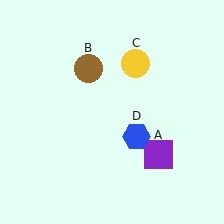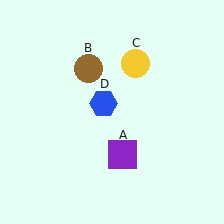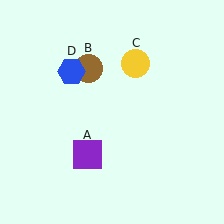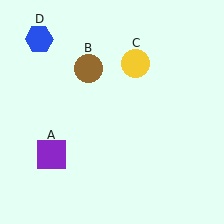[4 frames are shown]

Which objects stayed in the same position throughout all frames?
Brown circle (object B) and yellow circle (object C) remained stationary.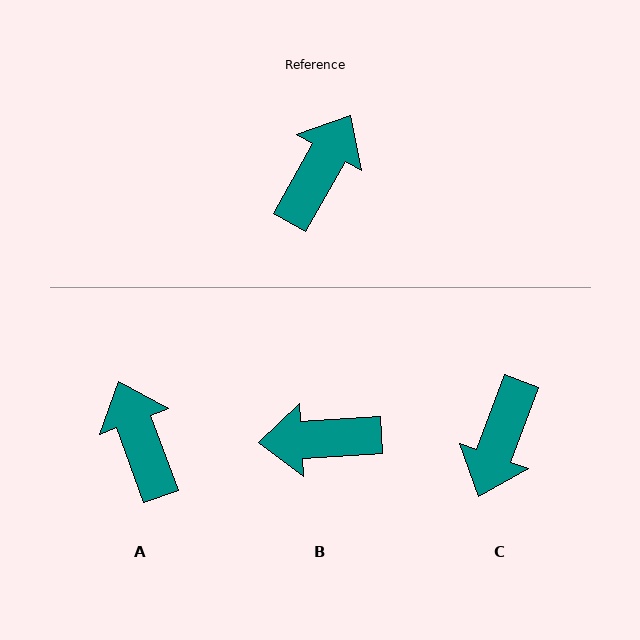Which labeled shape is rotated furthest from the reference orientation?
C, about 171 degrees away.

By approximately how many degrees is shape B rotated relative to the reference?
Approximately 123 degrees counter-clockwise.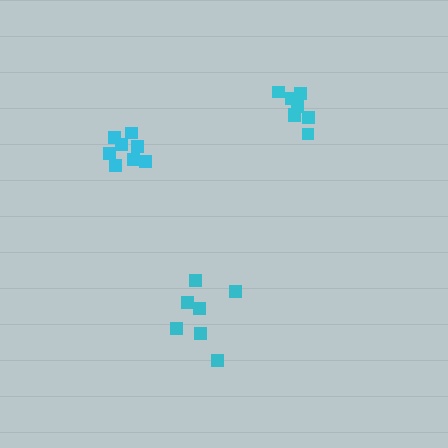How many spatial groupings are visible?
There are 3 spatial groupings.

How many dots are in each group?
Group 1: 8 dots, Group 2: 7 dots, Group 3: 8 dots (23 total).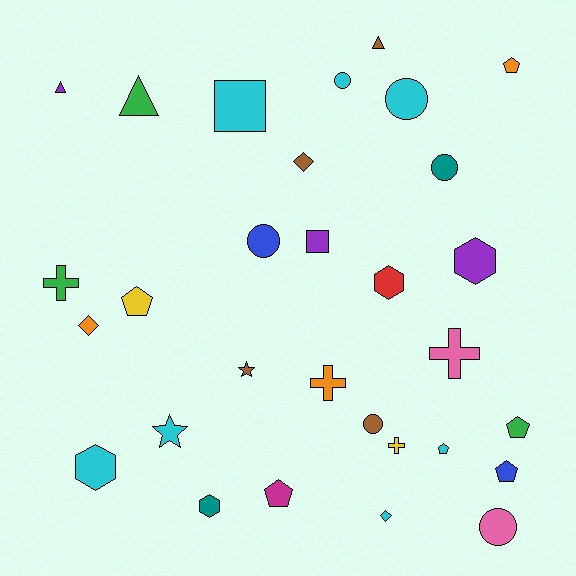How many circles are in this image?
There are 6 circles.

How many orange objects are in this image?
There are 3 orange objects.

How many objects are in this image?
There are 30 objects.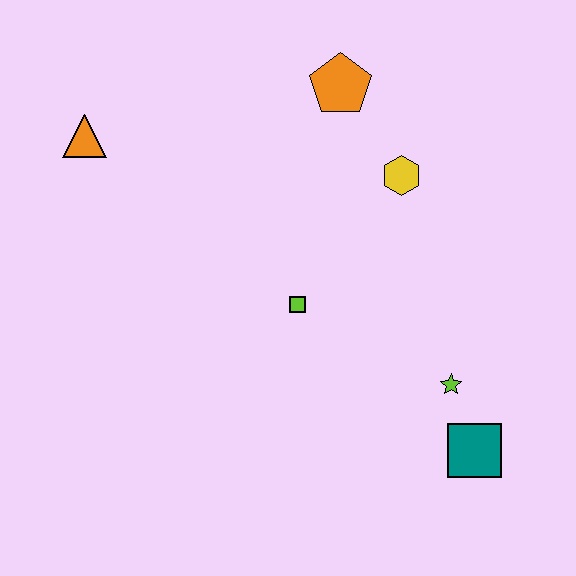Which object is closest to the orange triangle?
The orange pentagon is closest to the orange triangle.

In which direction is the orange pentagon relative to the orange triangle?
The orange pentagon is to the right of the orange triangle.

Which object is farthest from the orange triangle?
The teal square is farthest from the orange triangle.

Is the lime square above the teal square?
Yes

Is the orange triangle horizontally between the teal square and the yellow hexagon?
No